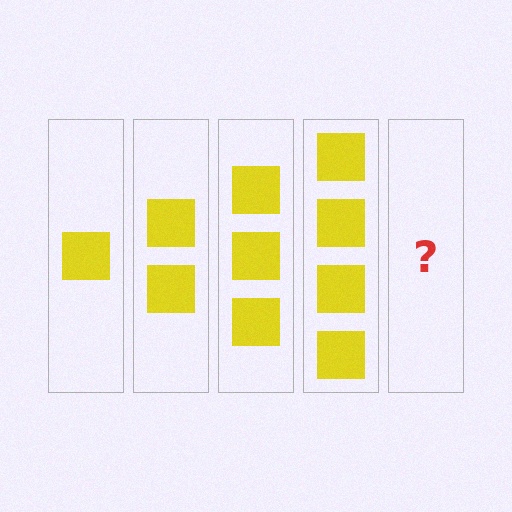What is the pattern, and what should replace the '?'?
The pattern is that each step adds one more square. The '?' should be 5 squares.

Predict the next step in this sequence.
The next step is 5 squares.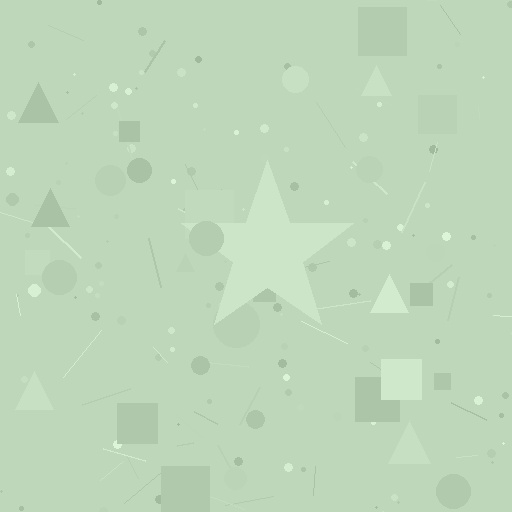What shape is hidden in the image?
A star is hidden in the image.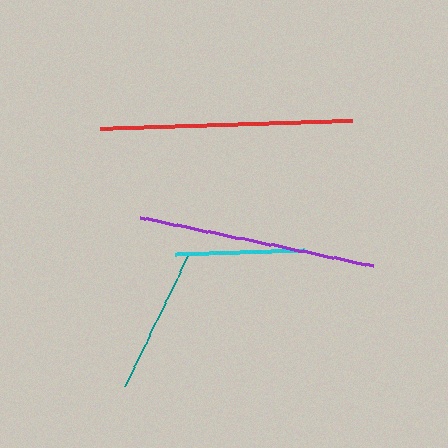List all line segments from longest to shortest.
From longest to shortest: red, purple, teal, cyan.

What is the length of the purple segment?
The purple segment is approximately 239 pixels long.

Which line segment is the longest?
The red line is the longest at approximately 252 pixels.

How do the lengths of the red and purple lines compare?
The red and purple lines are approximately the same length.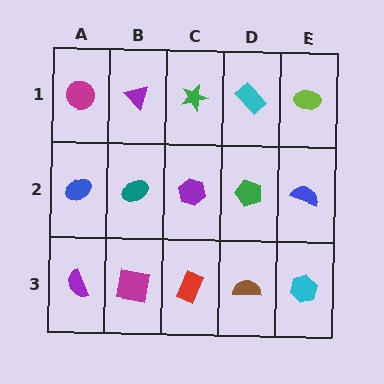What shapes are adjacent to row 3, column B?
A teal ellipse (row 2, column B), a purple semicircle (row 3, column A), a red rectangle (row 3, column C).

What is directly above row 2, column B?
A purple triangle.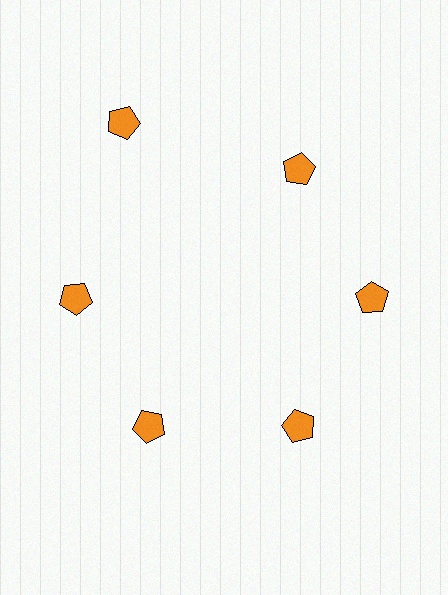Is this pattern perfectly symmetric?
No. The 6 orange pentagons are arranged in a ring, but one element near the 11 o'clock position is pushed outward from the center, breaking the 6-fold rotational symmetry.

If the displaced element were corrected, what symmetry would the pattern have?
It would have 6-fold rotational symmetry — the pattern would map onto itself every 60 degrees.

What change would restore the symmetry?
The symmetry would be restored by moving it inward, back onto the ring so that all 6 pentagons sit at equal angles and equal distance from the center.